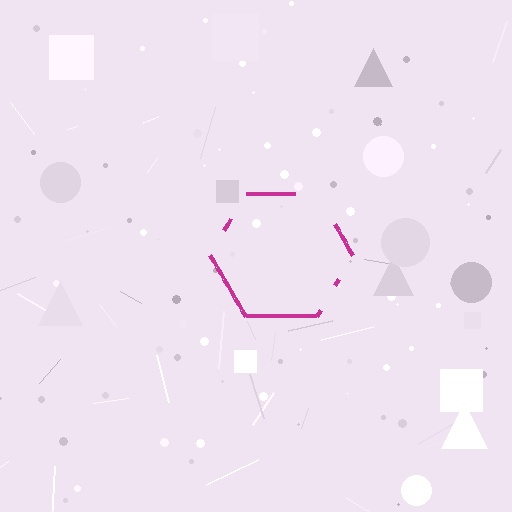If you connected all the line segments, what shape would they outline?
They would outline a hexagon.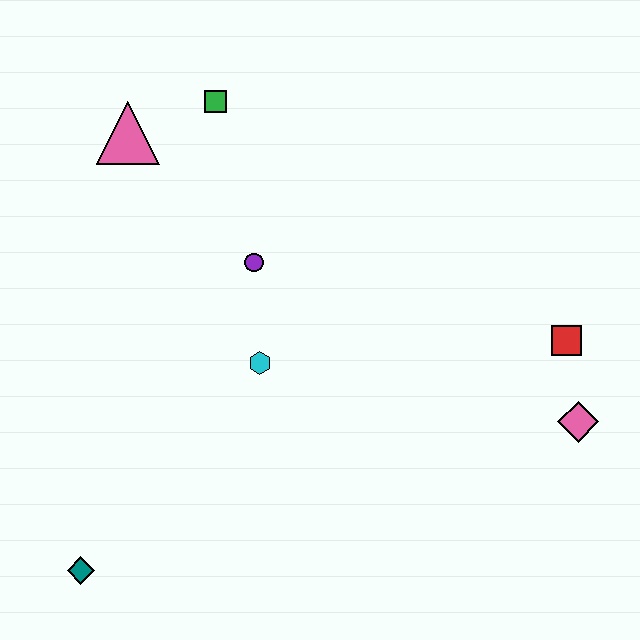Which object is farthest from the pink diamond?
The pink triangle is farthest from the pink diamond.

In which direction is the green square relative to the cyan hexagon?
The green square is above the cyan hexagon.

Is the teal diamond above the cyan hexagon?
No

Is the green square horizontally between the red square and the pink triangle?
Yes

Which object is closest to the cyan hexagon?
The purple circle is closest to the cyan hexagon.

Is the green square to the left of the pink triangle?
No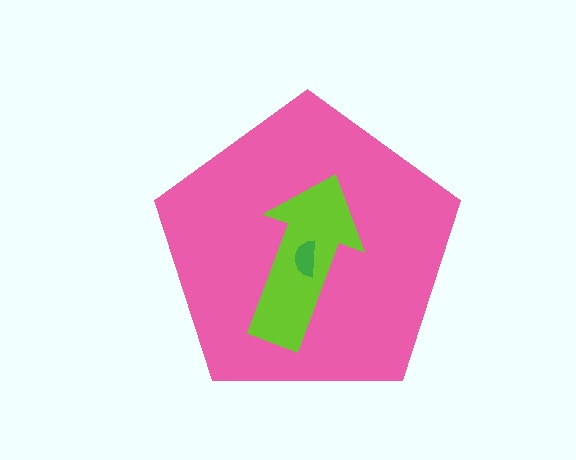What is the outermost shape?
The pink pentagon.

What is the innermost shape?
The green semicircle.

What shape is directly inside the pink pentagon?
The lime arrow.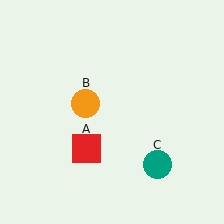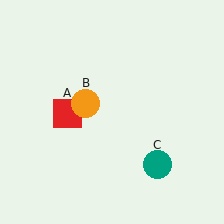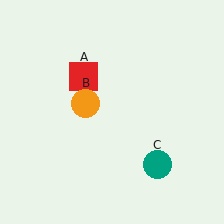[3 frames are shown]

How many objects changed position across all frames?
1 object changed position: red square (object A).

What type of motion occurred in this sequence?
The red square (object A) rotated clockwise around the center of the scene.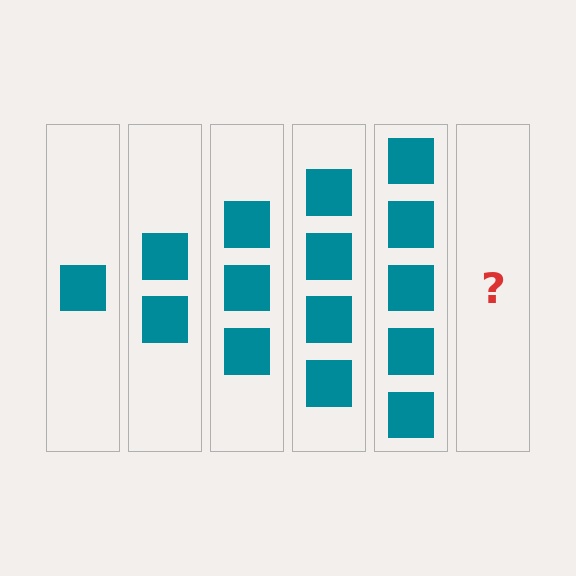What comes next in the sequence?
The next element should be 6 squares.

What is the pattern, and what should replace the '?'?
The pattern is that each step adds one more square. The '?' should be 6 squares.